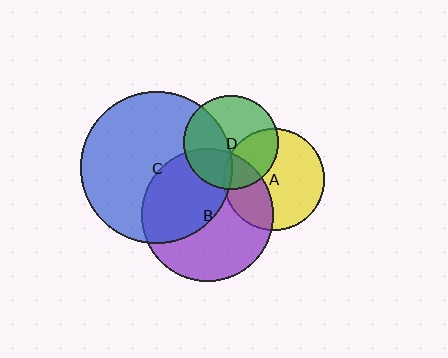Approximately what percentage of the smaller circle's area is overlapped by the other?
Approximately 5%.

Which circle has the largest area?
Circle C (blue).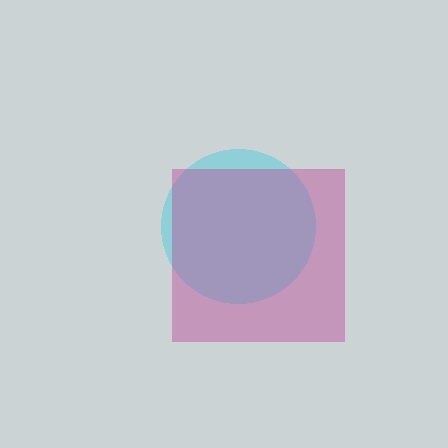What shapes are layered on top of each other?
The layered shapes are: a cyan circle, a magenta square.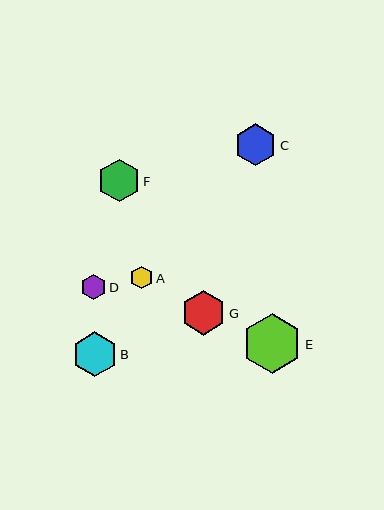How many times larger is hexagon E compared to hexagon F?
Hexagon E is approximately 1.4 times the size of hexagon F.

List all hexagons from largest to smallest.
From largest to smallest: E, B, G, F, C, D, A.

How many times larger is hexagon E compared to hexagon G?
Hexagon E is approximately 1.3 times the size of hexagon G.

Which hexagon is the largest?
Hexagon E is the largest with a size of approximately 60 pixels.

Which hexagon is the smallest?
Hexagon A is the smallest with a size of approximately 23 pixels.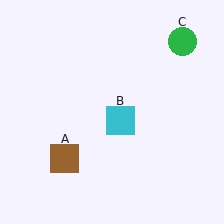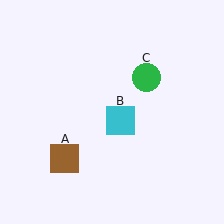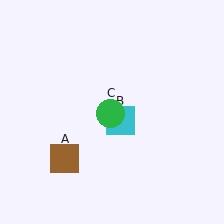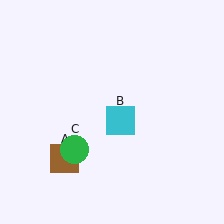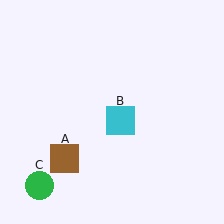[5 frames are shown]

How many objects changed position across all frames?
1 object changed position: green circle (object C).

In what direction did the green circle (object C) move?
The green circle (object C) moved down and to the left.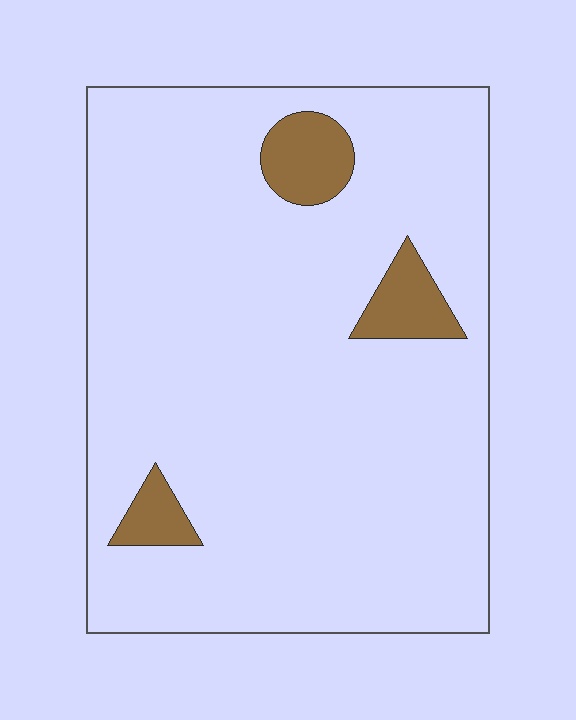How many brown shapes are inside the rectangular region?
3.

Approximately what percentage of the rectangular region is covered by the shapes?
Approximately 10%.